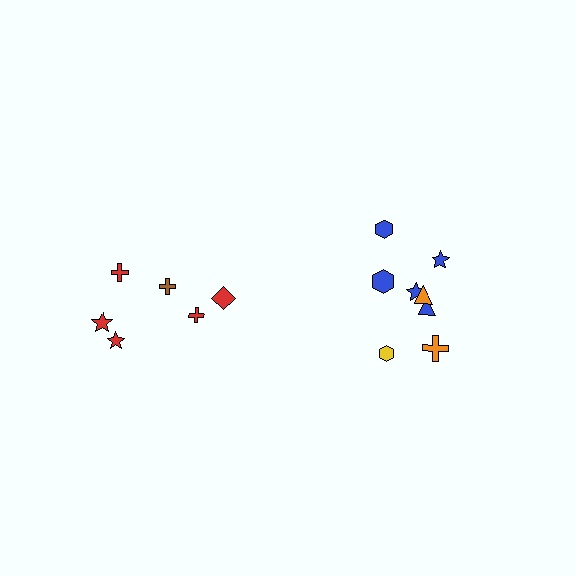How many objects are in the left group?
There are 6 objects.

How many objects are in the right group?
There are 8 objects.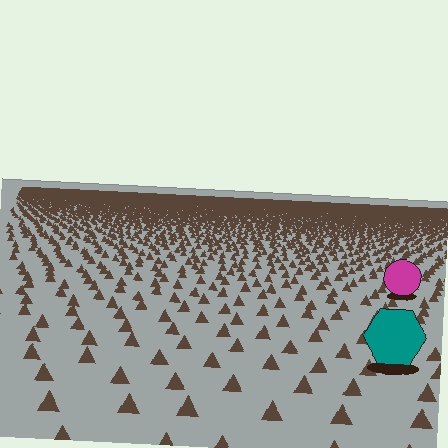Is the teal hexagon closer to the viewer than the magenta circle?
Yes. The teal hexagon is closer — you can tell from the texture gradient: the ground texture is coarser near it.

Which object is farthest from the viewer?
The magenta circle is farthest from the viewer. It appears smaller and the ground texture around it is denser.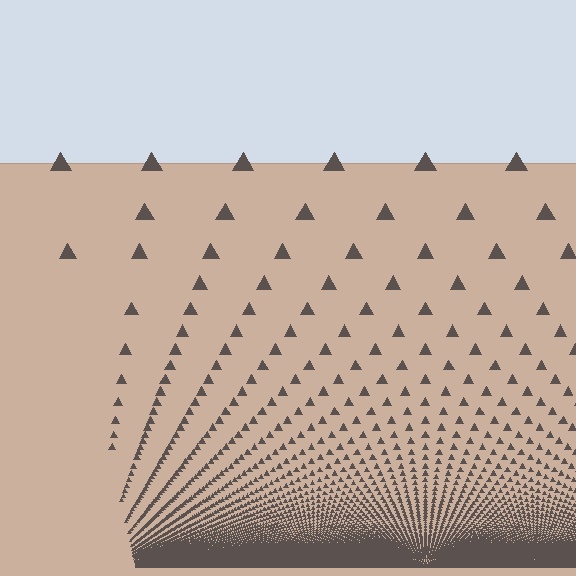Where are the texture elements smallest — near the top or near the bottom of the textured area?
Near the bottom.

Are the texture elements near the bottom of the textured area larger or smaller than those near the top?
Smaller. The gradient is inverted — elements near the bottom are smaller and denser.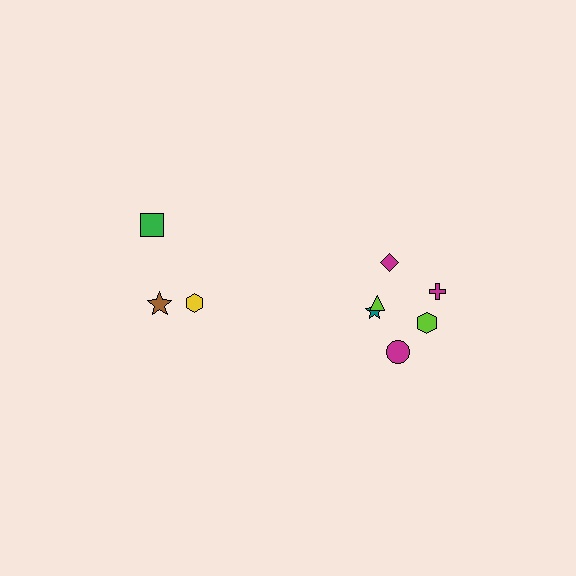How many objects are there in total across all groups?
There are 9 objects.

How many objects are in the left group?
There are 3 objects.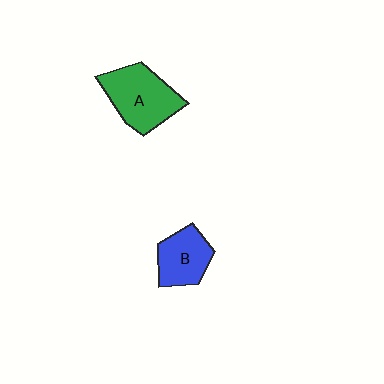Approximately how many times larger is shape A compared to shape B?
Approximately 1.4 times.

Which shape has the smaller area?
Shape B (blue).